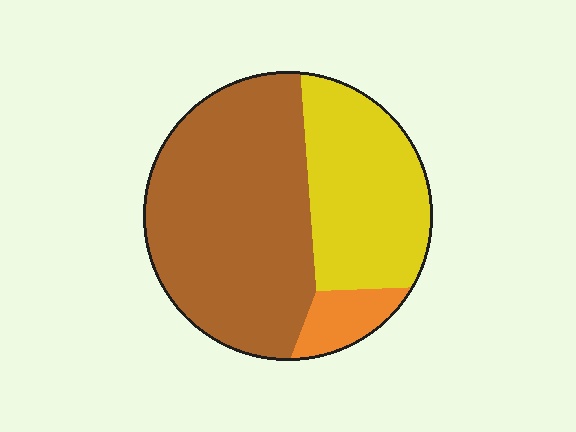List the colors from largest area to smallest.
From largest to smallest: brown, yellow, orange.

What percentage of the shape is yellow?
Yellow takes up between a third and a half of the shape.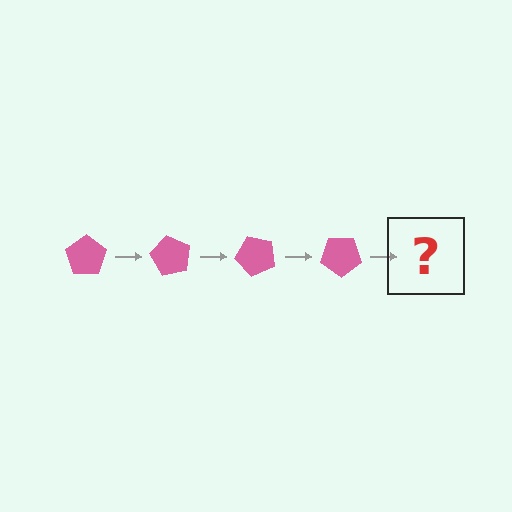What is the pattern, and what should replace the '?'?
The pattern is that the pentagon rotates 60 degrees each step. The '?' should be a pink pentagon rotated 240 degrees.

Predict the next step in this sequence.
The next step is a pink pentagon rotated 240 degrees.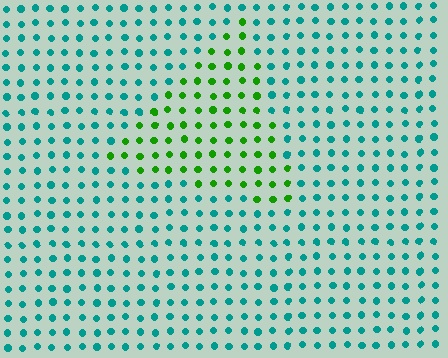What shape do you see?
I see a triangle.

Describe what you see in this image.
The image is filled with small teal elements in a uniform arrangement. A triangle-shaped region is visible where the elements are tinted to a slightly different hue, forming a subtle color boundary.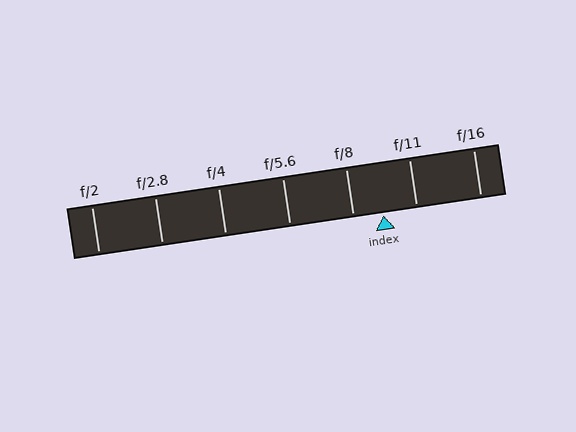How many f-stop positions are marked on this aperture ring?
There are 7 f-stop positions marked.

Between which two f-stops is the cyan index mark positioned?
The index mark is between f/8 and f/11.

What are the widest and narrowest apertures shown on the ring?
The widest aperture shown is f/2 and the narrowest is f/16.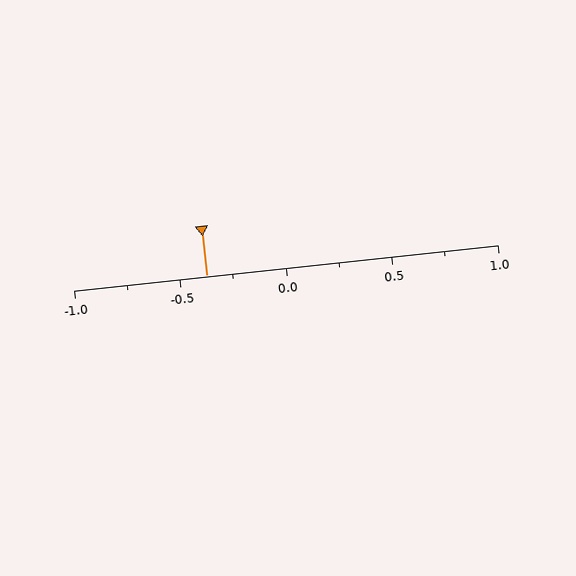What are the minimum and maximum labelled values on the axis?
The axis runs from -1.0 to 1.0.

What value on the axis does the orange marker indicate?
The marker indicates approximately -0.38.